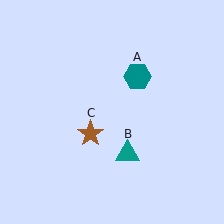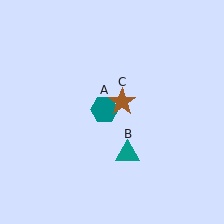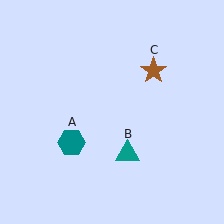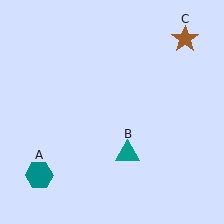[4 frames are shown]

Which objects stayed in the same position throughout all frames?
Teal triangle (object B) remained stationary.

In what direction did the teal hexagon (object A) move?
The teal hexagon (object A) moved down and to the left.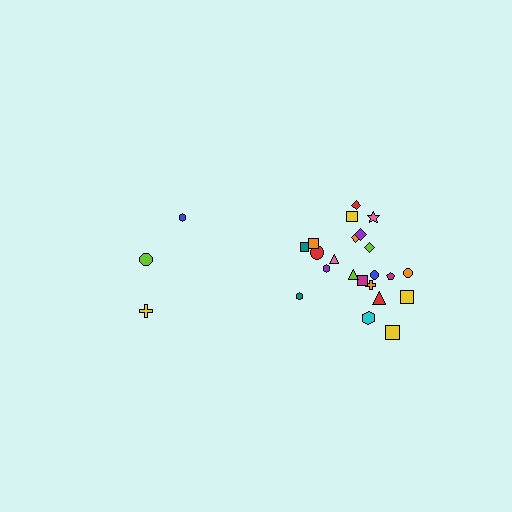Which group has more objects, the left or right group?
The right group.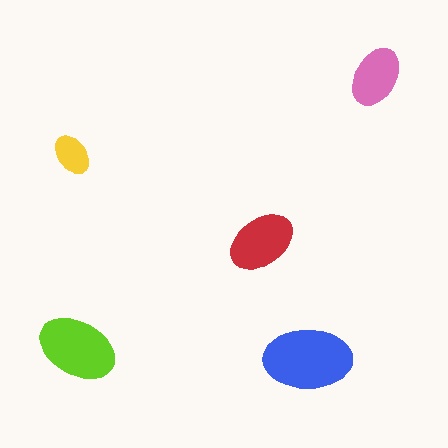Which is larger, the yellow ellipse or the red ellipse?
The red one.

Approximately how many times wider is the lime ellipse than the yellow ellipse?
About 2 times wider.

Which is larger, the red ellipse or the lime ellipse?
The lime one.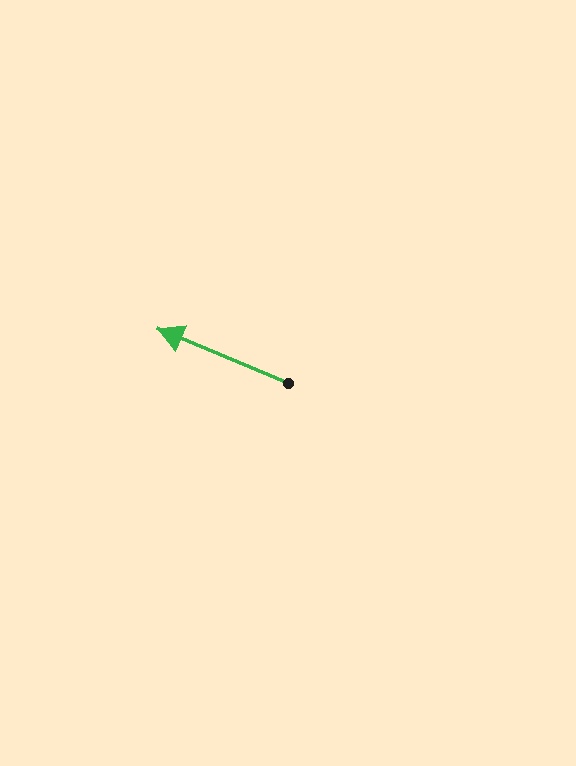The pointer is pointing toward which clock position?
Roughly 10 o'clock.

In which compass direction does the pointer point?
Northwest.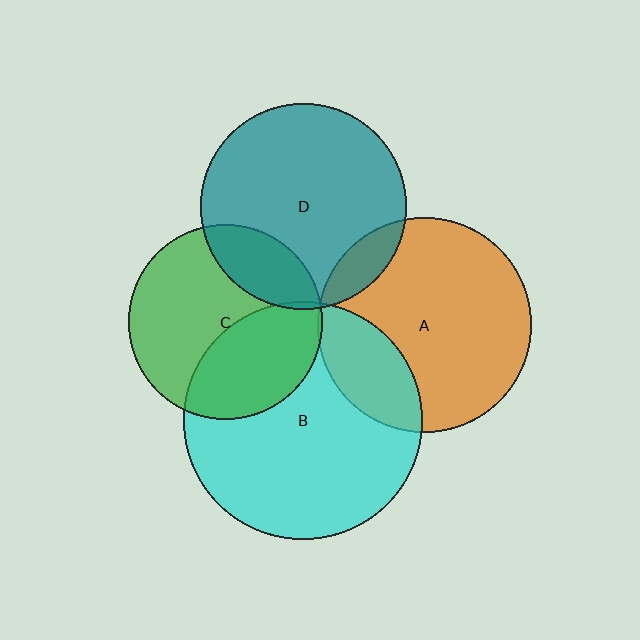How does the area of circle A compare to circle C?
Approximately 1.2 times.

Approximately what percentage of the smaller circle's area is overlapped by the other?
Approximately 10%.